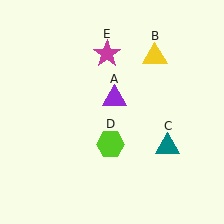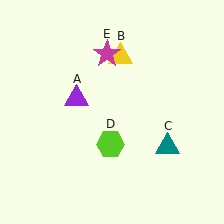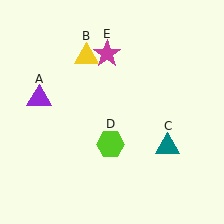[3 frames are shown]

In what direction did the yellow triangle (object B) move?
The yellow triangle (object B) moved left.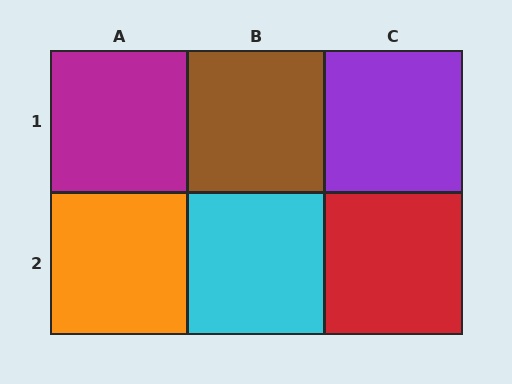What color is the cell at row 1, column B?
Brown.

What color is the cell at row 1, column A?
Magenta.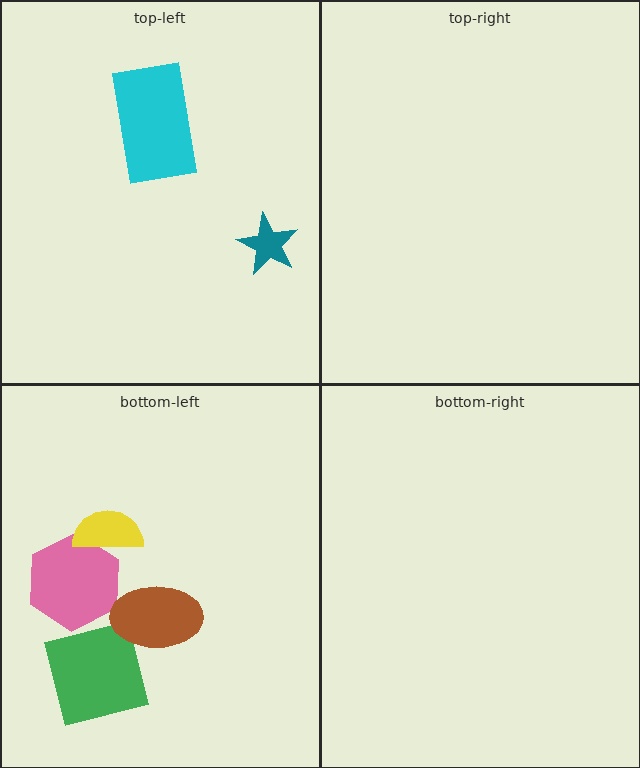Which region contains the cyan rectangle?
The top-left region.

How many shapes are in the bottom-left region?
4.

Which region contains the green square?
The bottom-left region.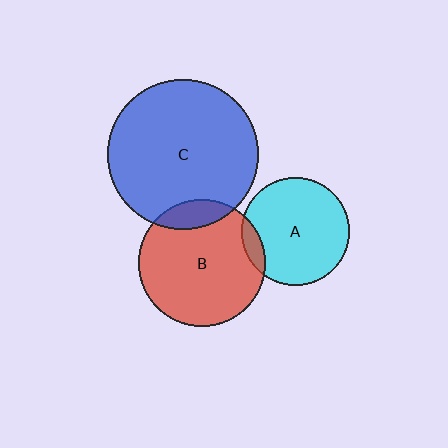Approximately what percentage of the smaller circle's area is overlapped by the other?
Approximately 15%.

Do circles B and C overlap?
Yes.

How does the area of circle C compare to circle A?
Approximately 1.9 times.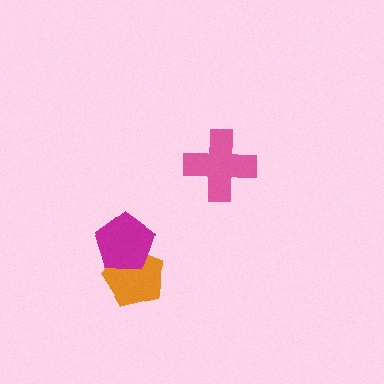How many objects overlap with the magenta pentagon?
1 object overlaps with the magenta pentagon.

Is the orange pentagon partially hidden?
Yes, it is partially covered by another shape.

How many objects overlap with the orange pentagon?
1 object overlaps with the orange pentagon.